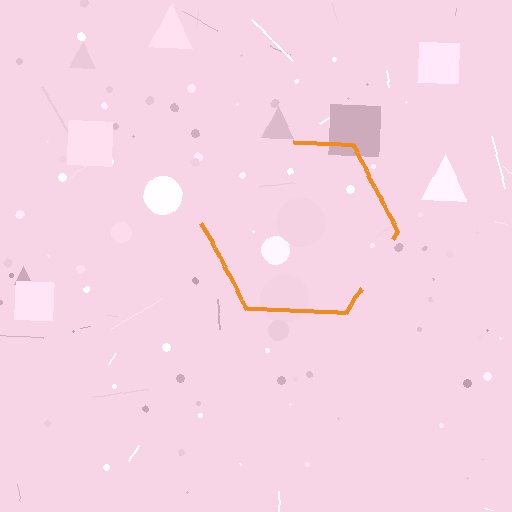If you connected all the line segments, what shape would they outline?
They would outline a hexagon.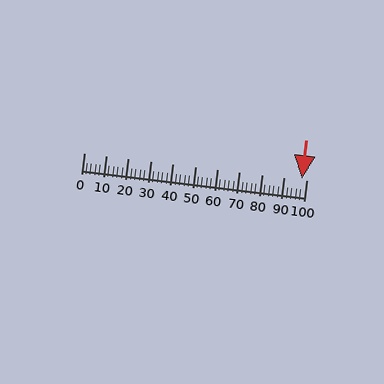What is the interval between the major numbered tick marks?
The major tick marks are spaced 10 units apart.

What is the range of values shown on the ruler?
The ruler shows values from 0 to 100.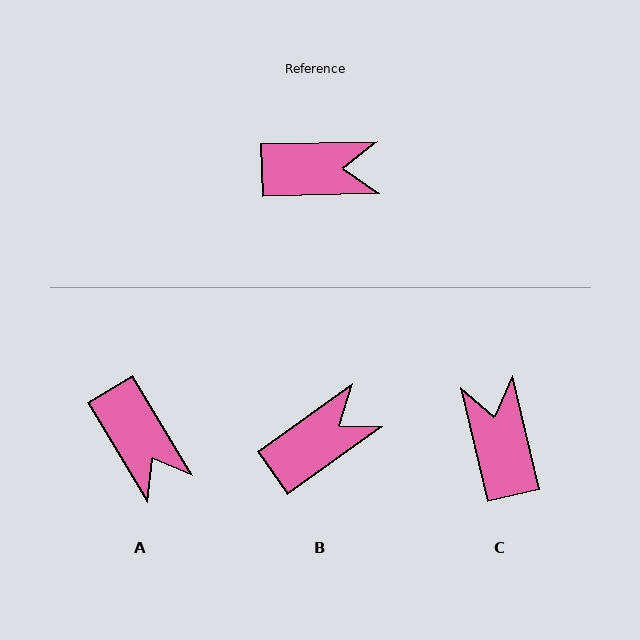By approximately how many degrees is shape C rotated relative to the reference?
Approximately 102 degrees counter-clockwise.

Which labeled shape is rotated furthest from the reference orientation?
C, about 102 degrees away.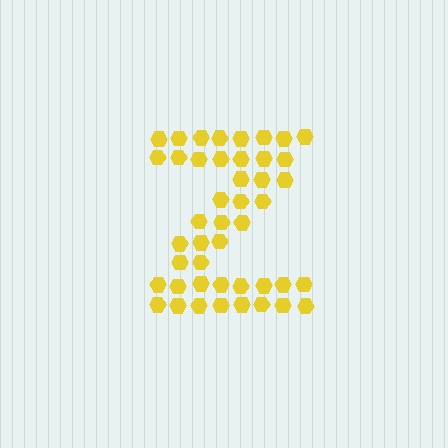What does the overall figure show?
The overall figure shows the letter Z.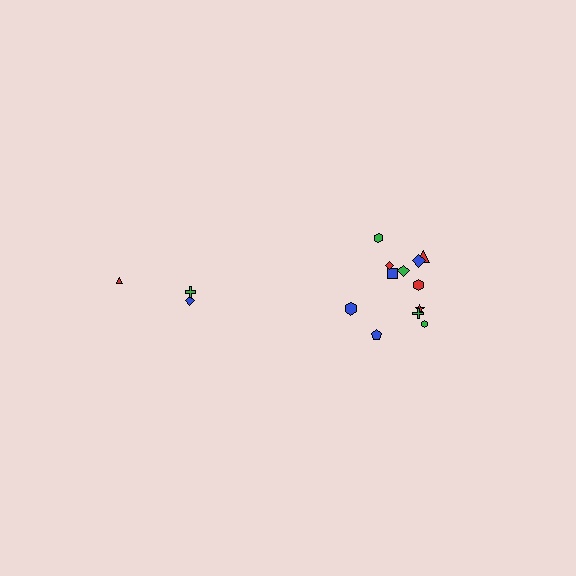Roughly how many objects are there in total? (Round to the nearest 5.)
Roughly 15 objects in total.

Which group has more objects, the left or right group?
The right group.